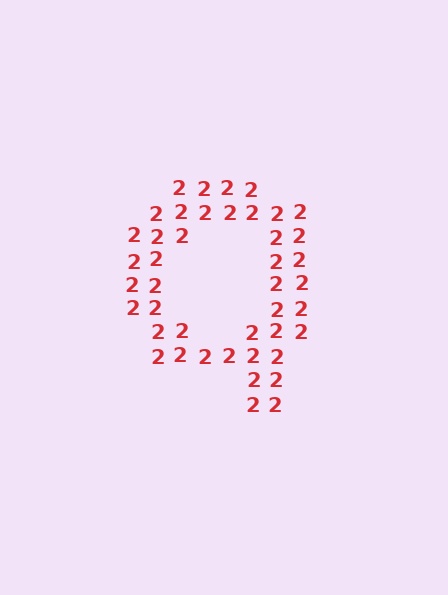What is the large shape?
The large shape is the letter Q.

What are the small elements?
The small elements are digit 2's.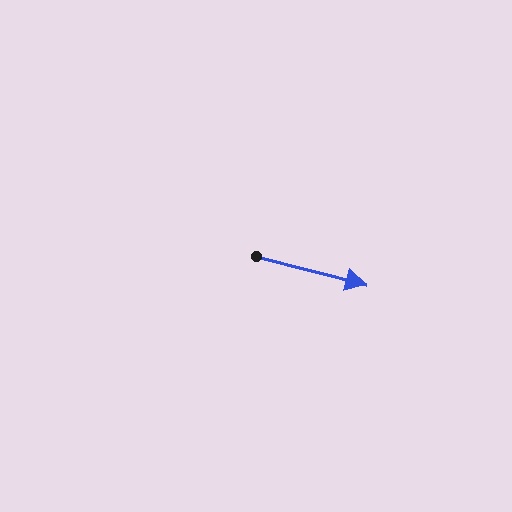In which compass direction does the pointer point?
East.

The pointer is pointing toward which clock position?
Roughly 3 o'clock.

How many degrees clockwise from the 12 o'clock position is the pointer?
Approximately 104 degrees.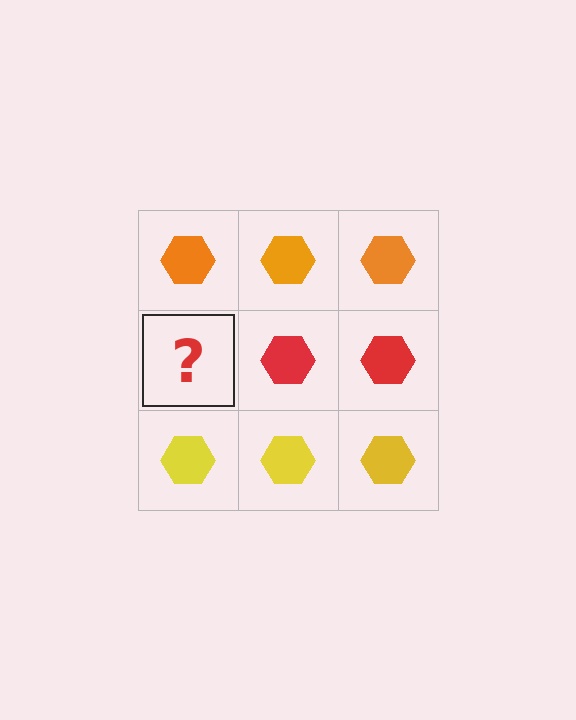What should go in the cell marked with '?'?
The missing cell should contain a red hexagon.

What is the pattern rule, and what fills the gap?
The rule is that each row has a consistent color. The gap should be filled with a red hexagon.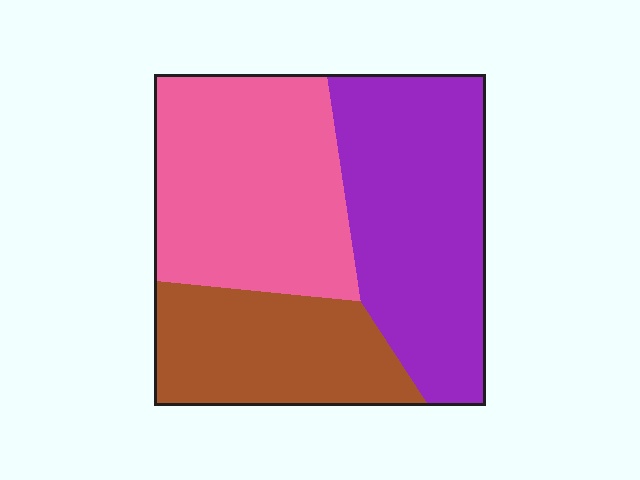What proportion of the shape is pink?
Pink takes up about three eighths (3/8) of the shape.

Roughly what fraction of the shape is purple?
Purple covers about 40% of the shape.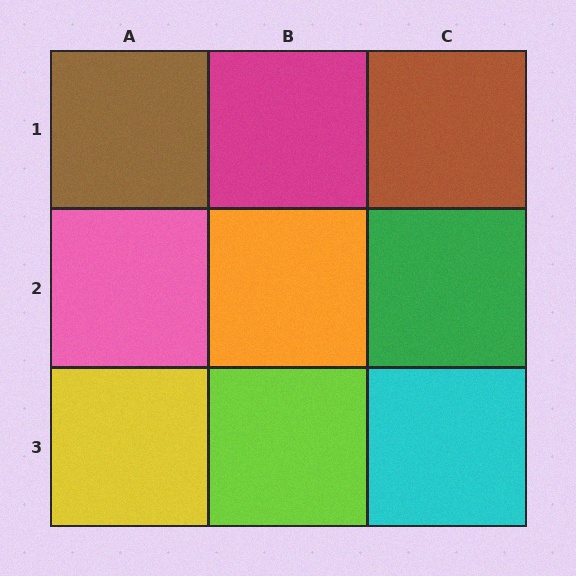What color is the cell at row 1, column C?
Brown.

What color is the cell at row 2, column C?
Green.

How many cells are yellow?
1 cell is yellow.